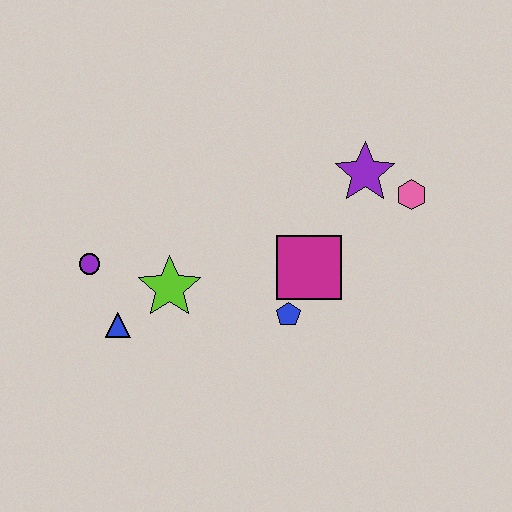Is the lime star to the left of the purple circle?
No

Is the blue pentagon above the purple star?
No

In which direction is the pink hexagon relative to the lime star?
The pink hexagon is to the right of the lime star.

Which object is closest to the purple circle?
The blue triangle is closest to the purple circle.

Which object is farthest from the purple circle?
The pink hexagon is farthest from the purple circle.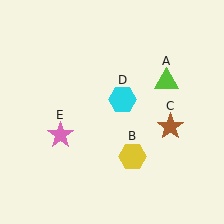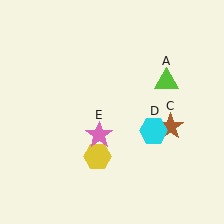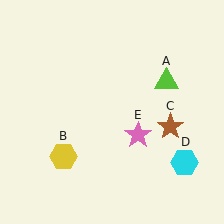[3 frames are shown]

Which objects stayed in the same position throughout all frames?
Lime triangle (object A) and brown star (object C) remained stationary.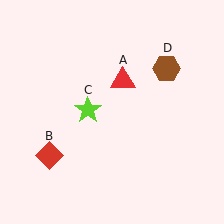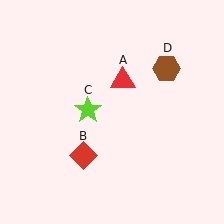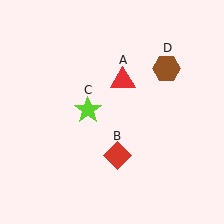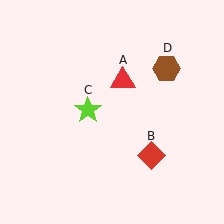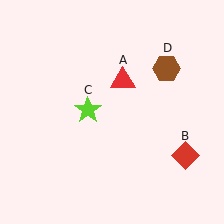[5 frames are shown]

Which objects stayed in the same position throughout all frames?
Red triangle (object A) and lime star (object C) and brown hexagon (object D) remained stationary.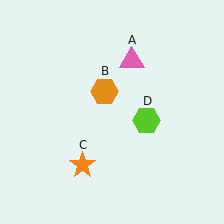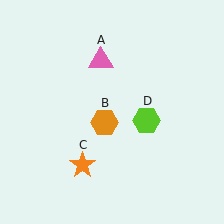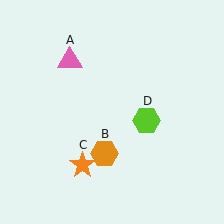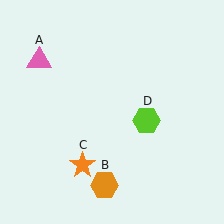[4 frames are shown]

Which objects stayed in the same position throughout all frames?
Orange star (object C) and lime hexagon (object D) remained stationary.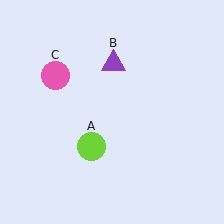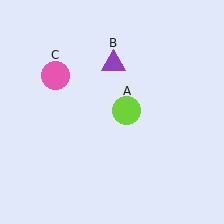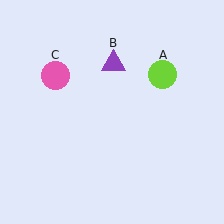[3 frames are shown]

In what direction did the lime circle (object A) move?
The lime circle (object A) moved up and to the right.